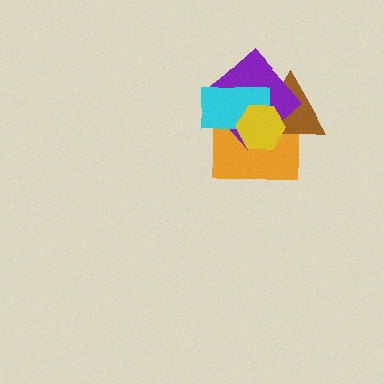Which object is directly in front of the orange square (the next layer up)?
The brown triangle is directly in front of the orange square.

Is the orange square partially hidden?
Yes, it is partially covered by another shape.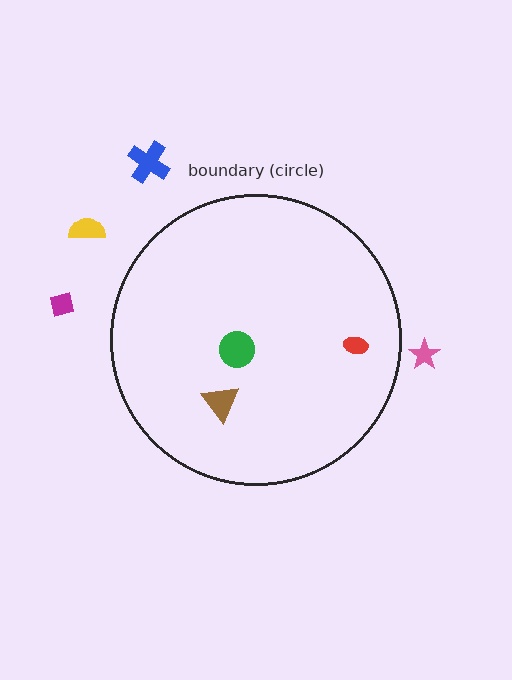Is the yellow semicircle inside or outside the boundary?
Outside.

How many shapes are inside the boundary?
3 inside, 4 outside.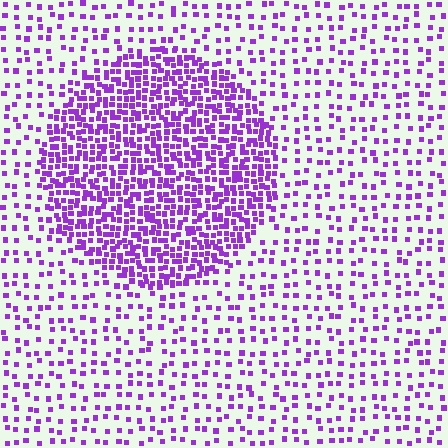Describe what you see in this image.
The image contains small purple elements arranged at two different densities. A circle-shaped region is visible where the elements are more densely packed than the surrounding area.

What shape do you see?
I see a circle.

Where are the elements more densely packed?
The elements are more densely packed inside the circle boundary.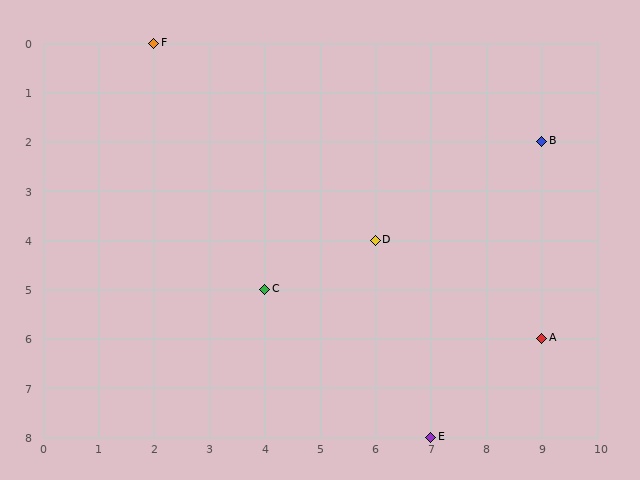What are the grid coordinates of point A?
Point A is at grid coordinates (9, 6).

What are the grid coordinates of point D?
Point D is at grid coordinates (6, 4).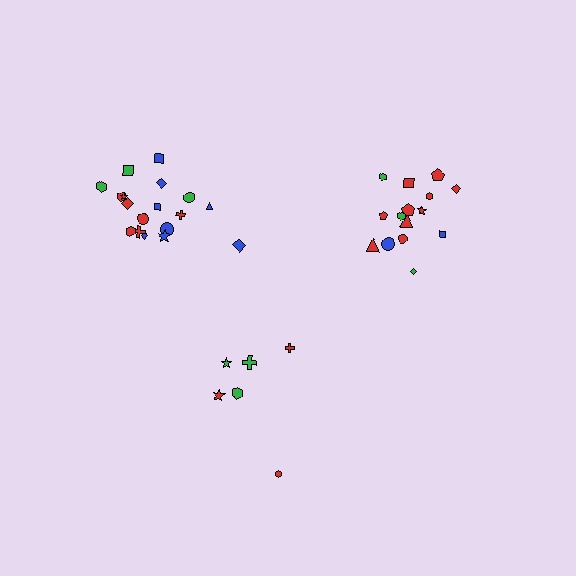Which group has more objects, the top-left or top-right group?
The top-left group.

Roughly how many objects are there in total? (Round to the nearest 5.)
Roughly 40 objects in total.